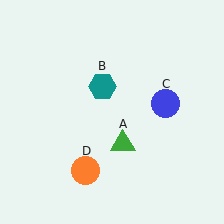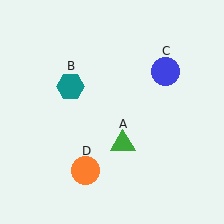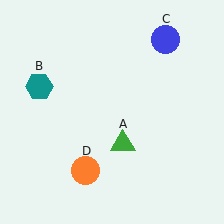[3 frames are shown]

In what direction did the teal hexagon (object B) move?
The teal hexagon (object B) moved left.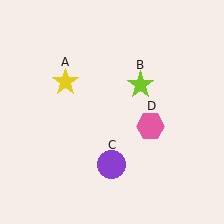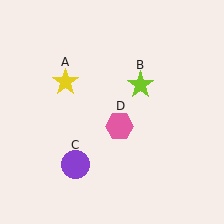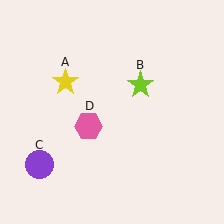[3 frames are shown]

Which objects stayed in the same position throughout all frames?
Yellow star (object A) and lime star (object B) remained stationary.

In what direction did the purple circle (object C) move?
The purple circle (object C) moved left.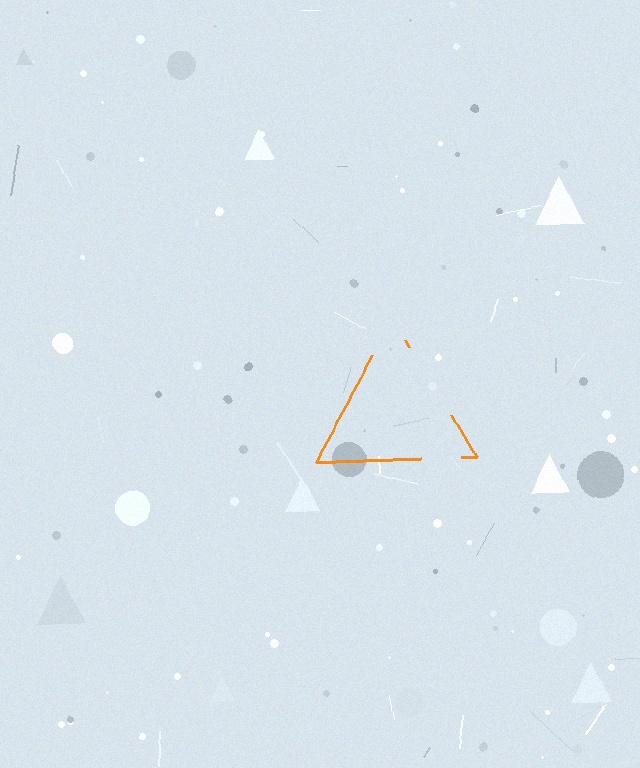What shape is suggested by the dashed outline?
The dashed outline suggests a triangle.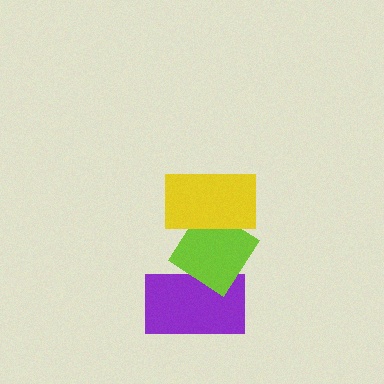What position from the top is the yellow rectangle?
The yellow rectangle is 1st from the top.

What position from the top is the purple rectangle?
The purple rectangle is 3rd from the top.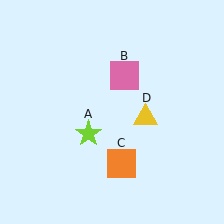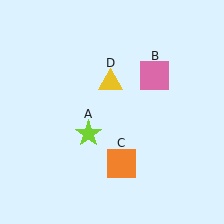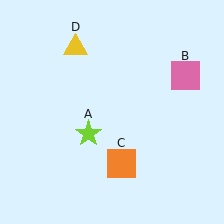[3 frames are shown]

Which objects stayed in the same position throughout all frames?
Lime star (object A) and orange square (object C) remained stationary.